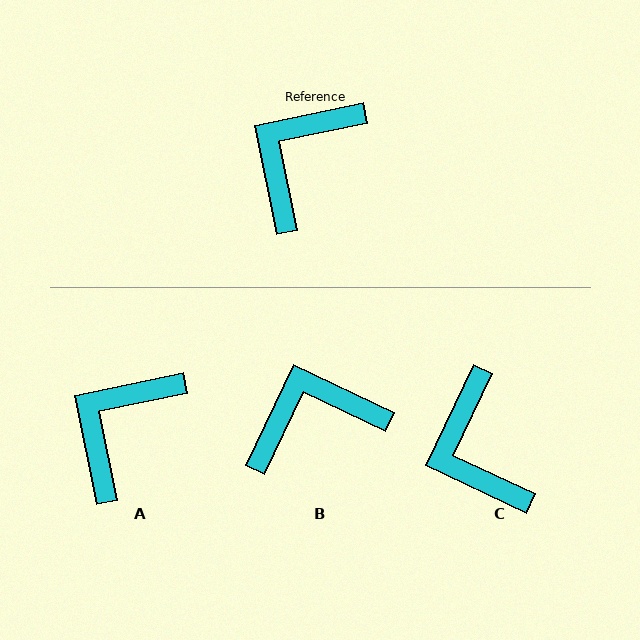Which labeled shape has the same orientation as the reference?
A.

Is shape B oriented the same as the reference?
No, it is off by about 37 degrees.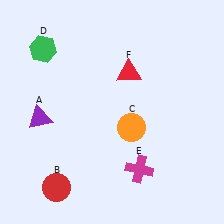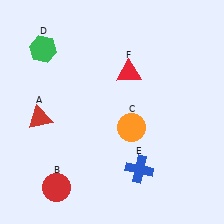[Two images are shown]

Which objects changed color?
A changed from purple to red. E changed from magenta to blue.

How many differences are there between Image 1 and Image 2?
There are 2 differences between the two images.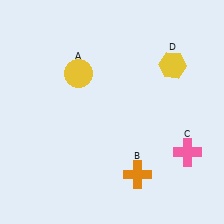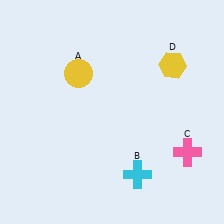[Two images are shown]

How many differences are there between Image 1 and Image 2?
There is 1 difference between the two images.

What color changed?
The cross (B) changed from orange in Image 1 to cyan in Image 2.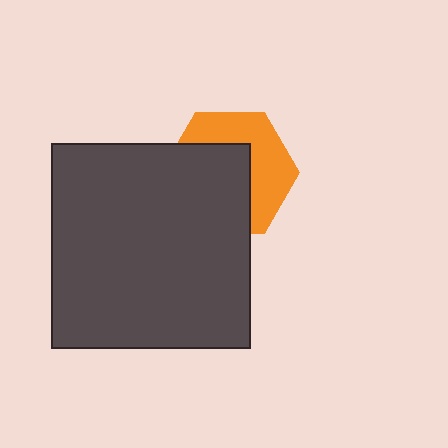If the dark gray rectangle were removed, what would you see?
You would see the complete orange hexagon.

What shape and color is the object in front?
The object in front is a dark gray rectangle.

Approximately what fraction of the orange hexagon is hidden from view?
Roughly 54% of the orange hexagon is hidden behind the dark gray rectangle.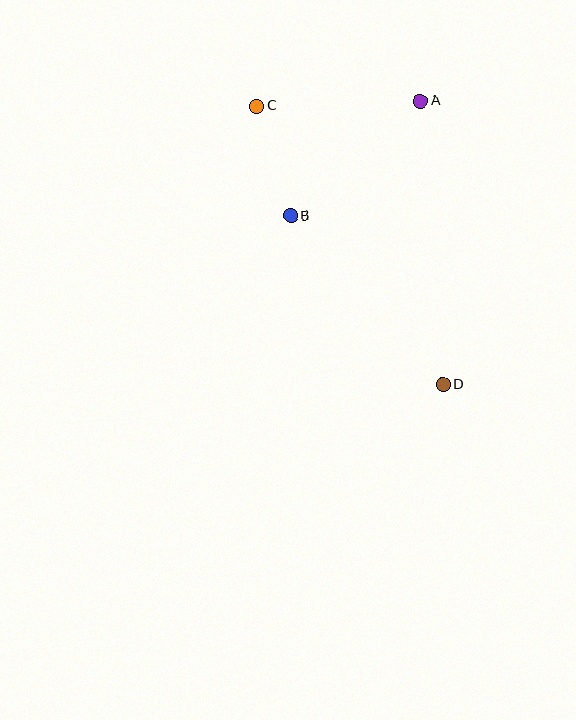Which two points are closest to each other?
Points B and C are closest to each other.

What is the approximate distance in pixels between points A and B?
The distance between A and B is approximately 174 pixels.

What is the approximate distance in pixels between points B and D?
The distance between B and D is approximately 227 pixels.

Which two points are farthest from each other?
Points C and D are farthest from each other.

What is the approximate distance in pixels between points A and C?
The distance between A and C is approximately 164 pixels.